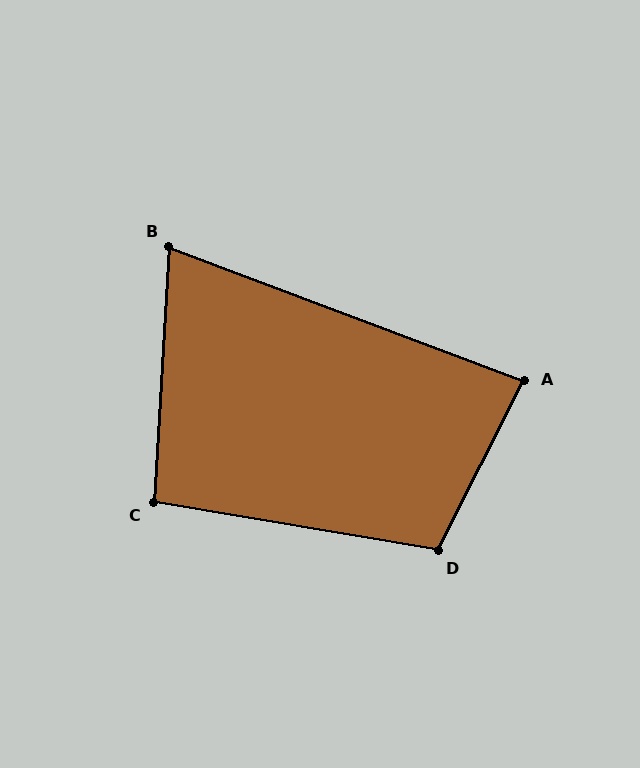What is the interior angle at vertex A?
Approximately 84 degrees (acute).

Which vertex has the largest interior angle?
D, at approximately 107 degrees.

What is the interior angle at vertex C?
Approximately 96 degrees (obtuse).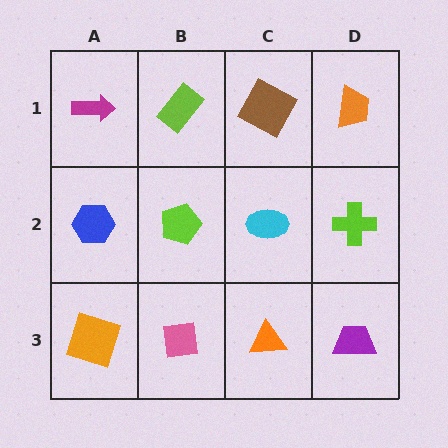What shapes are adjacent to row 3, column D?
A lime cross (row 2, column D), an orange triangle (row 3, column C).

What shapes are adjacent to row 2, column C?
A brown square (row 1, column C), an orange triangle (row 3, column C), a lime pentagon (row 2, column B), a lime cross (row 2, column D).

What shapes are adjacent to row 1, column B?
A lime pentagon (row 2, column B), a magenta arrow (row 1, column A), a brown square (row 1, column C).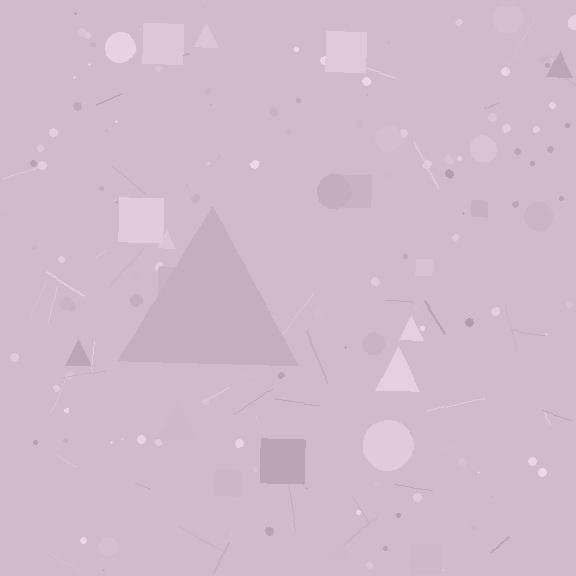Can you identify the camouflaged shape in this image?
The camouflaged shape is a triangle.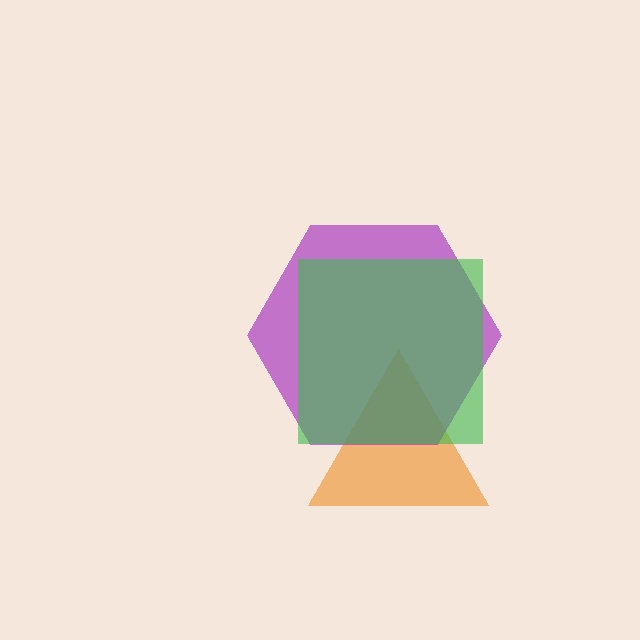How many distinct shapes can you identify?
There are 3 distinct shapes: an orange triangle, a purple hexagon, a green square.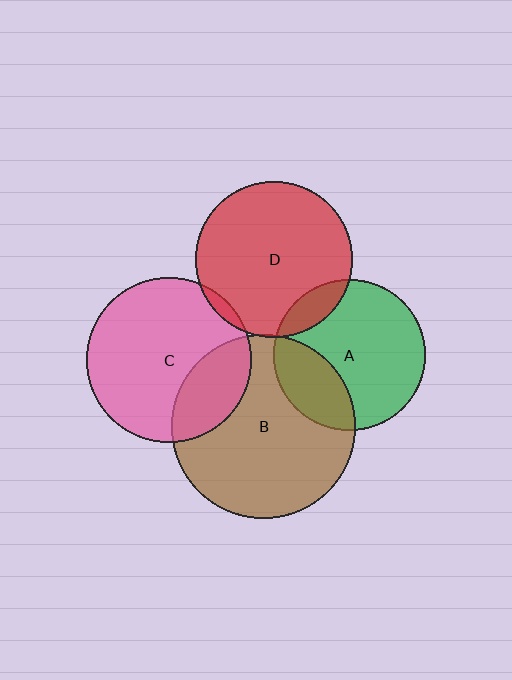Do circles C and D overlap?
Yes.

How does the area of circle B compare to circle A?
Approximately 1.5 times.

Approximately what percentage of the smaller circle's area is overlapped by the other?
Approximately 5%.